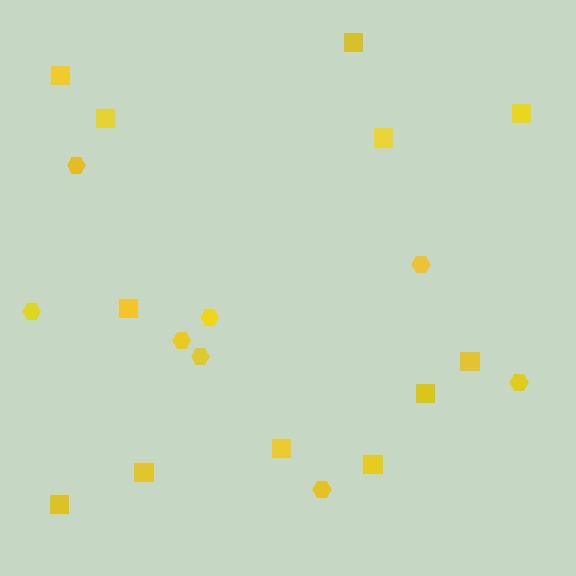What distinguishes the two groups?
There are 2 groups: one group of squares (12) and one group of hexagons (8).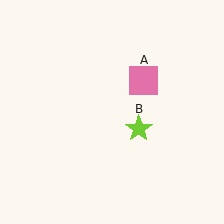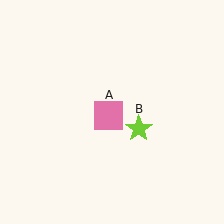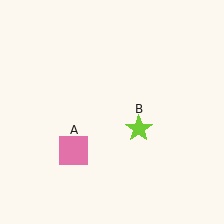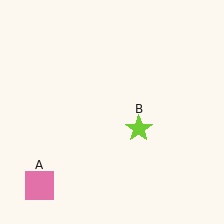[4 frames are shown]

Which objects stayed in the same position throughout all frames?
Lime star (object B) remained stationary.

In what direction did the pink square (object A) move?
The pink square (object A) moved down and to the left.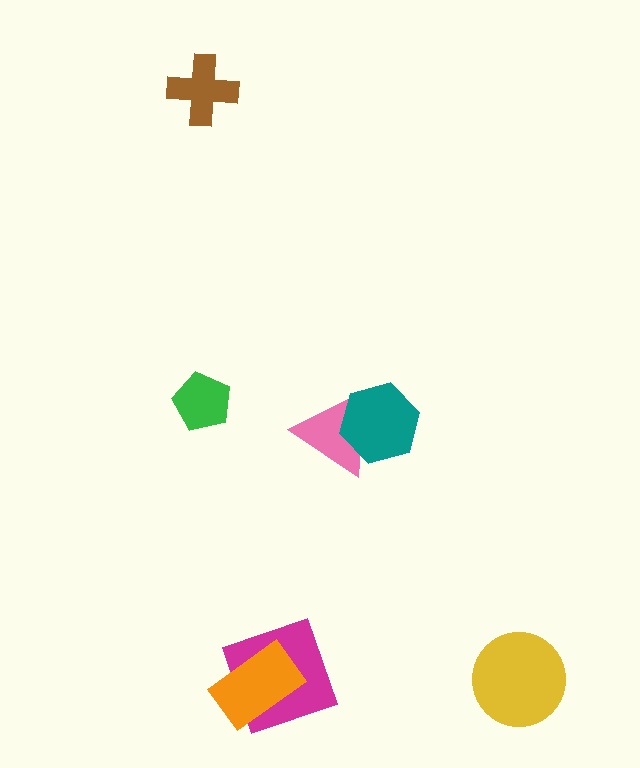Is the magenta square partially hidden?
Yes, it is partially covered by another shape.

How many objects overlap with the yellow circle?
0 objects overlap with the yellow circle.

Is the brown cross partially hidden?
No, no other shape covers it.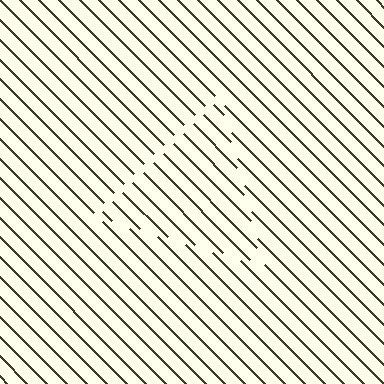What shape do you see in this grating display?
An illusory triangle. The interior of the shape contains the same grating, shifted by half a period — the contour is defined by the phase discontinuity where line-ends from the inner and outer gratings abut.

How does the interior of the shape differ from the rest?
The interior of the shape contains the same grating, shifted by half a period — the contour is defined by the phase discontinuity where line-ends from the inner and outer gratings abut.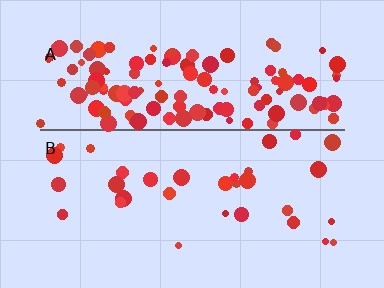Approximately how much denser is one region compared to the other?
Approximately 4.0× — region A over region B.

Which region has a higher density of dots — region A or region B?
A (the top).